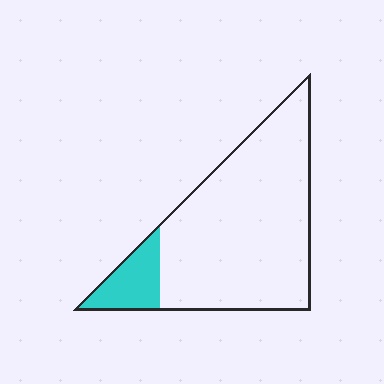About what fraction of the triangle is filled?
About one eighth (1/8).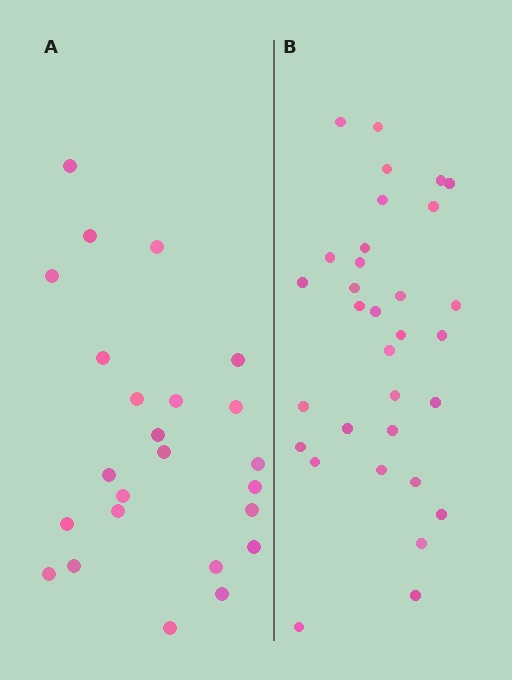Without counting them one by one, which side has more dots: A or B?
Region B (the right region) has more dots.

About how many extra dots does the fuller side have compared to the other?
Region B has roughly 8 or so more dots than region A.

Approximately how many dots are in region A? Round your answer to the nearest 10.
About 20 dots. (The exact count is 24, which rounds to 20.)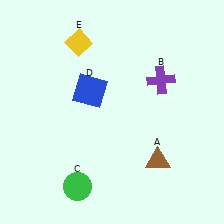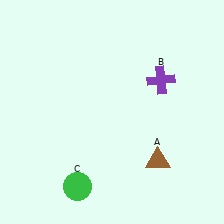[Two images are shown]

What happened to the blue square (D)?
The blue square (D) was removed in Image 2. It was in the top-left area of Image 1.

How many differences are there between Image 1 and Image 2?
There are 2 differences between the two images.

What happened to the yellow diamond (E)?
The yellow diamond (E) was removed in Image 2. It was in the top-left area of Image 1.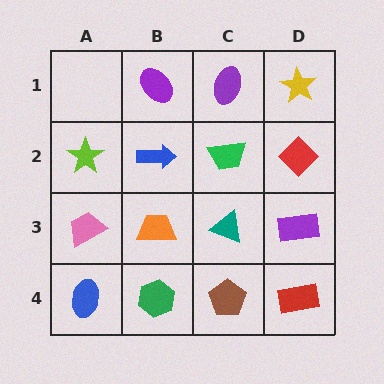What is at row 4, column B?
A green hexagon.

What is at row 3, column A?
A pink trapezoid.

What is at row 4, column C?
A brown pentagon.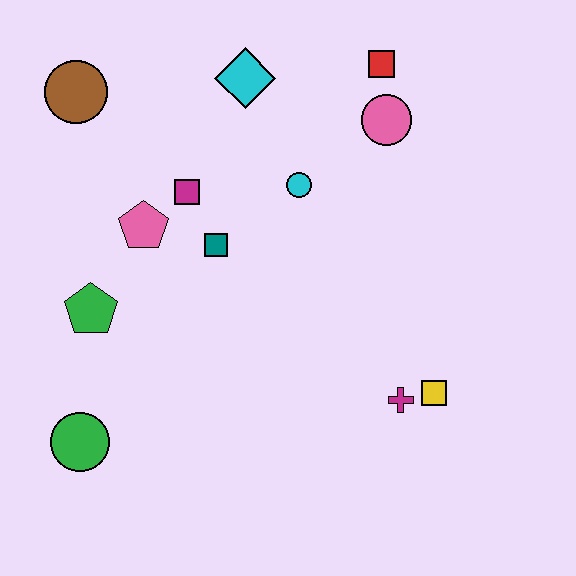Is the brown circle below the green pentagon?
No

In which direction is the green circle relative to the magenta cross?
The green circle is to the left of the magenta cross.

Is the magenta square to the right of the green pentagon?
Yes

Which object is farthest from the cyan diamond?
The green circle is farthest from the cyan diamond.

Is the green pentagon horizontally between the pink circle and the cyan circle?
No